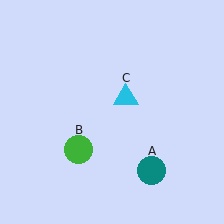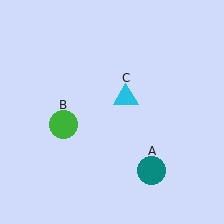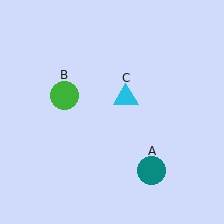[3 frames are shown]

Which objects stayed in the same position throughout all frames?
Teal circle (object A) and cyan triangle (object C) remained stationary.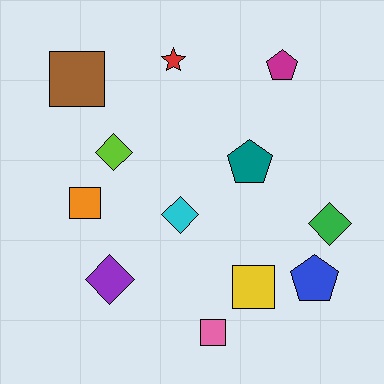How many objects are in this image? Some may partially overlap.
There are 12 objects.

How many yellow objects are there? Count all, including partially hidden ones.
There is 1 yellow object.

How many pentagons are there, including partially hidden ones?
There are 3 pentagons.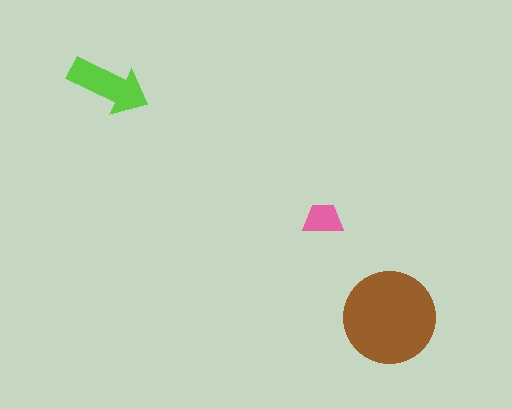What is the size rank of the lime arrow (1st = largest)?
2nd.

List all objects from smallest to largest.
The pink trapezoid, the lime arrow, the brown circle.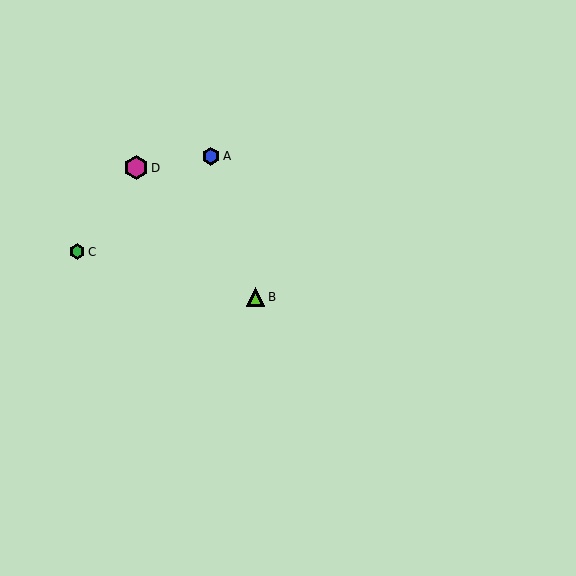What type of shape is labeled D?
Shape D is a magenta hexagon.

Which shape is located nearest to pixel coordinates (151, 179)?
The magenta hexagon (labeled D) at (136, 168) is nearest to that location.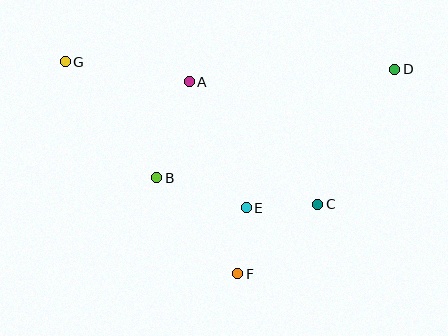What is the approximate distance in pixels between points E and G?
The distance between E and G is approximately 233 pixels.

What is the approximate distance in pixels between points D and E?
The distance between D and E is approximately 203 pixels.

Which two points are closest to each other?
Points E and F are closest to each other.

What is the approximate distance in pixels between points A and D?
The distance between A and D is approximately 206 pixels.